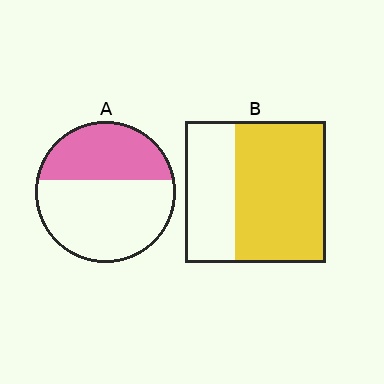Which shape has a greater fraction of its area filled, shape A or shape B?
Shape B.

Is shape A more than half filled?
No.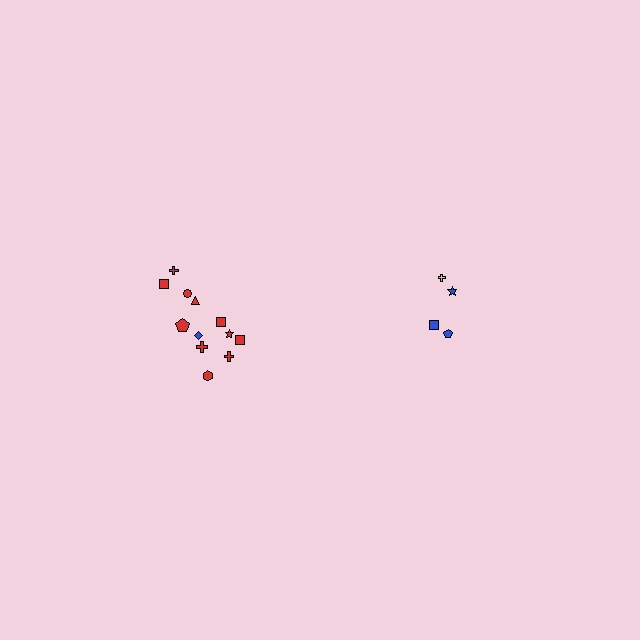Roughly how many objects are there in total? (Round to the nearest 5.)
Roughly 15 objects in total.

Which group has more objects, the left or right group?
The left group.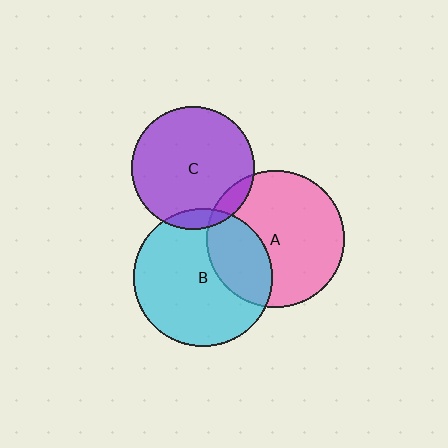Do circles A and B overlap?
Yes.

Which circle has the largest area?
Circle B (cyan).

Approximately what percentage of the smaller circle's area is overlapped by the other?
Approximately 30%.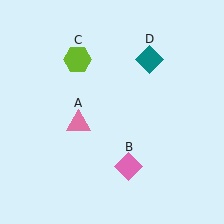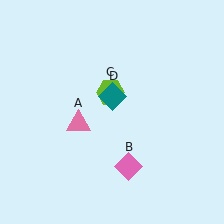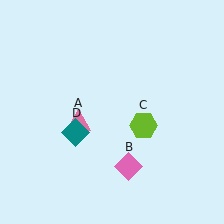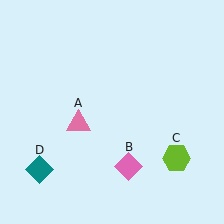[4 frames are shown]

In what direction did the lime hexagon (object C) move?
The lime hexagon (object C) moved down and to the right.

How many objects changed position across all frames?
2 objects changed position: lime hexagon (object C), teal diamond (object D).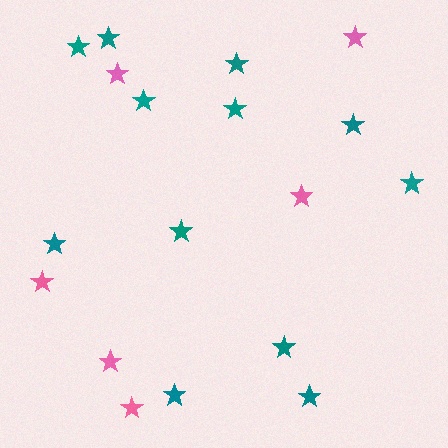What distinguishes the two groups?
There are 2 groups: one group of teal stars (12) and one group of pink stars (6).